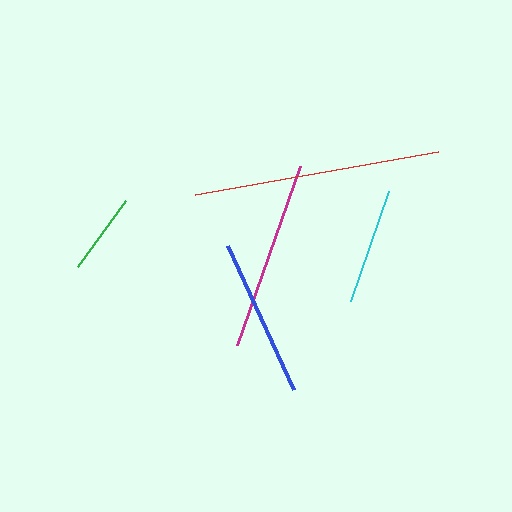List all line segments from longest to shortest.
From longest to shortest: red, magenta, blue, cyan, green.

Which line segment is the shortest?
The green line is the shortest at approximately 81 pixels.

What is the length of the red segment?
The red segment is approximately 246 pixels long.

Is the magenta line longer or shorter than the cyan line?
The magenta line is longer than the cyan line.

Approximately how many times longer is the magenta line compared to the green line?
The magenta line is approximately 2.3 times the length of the green line.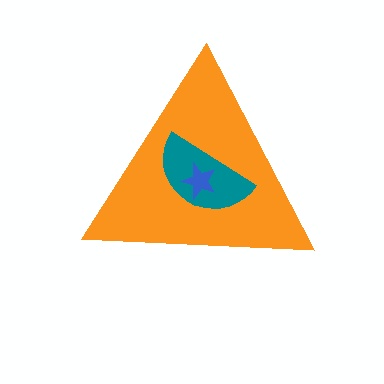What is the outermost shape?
The orange triangle.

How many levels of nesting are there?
3.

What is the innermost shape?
The blue star.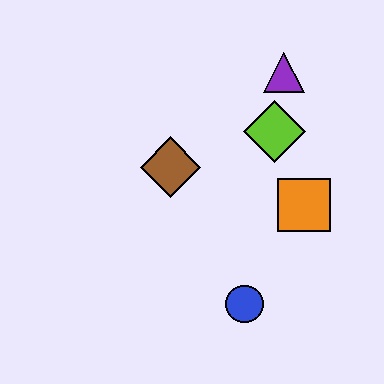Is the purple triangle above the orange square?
Yes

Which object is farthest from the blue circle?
The purple triangle is farthest from the blue circle.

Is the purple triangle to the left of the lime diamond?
No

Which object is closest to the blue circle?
The orange square is closest to the blue circle.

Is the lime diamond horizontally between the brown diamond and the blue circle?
No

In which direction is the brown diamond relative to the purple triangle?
The brown diamond is to the left of the purple triangle.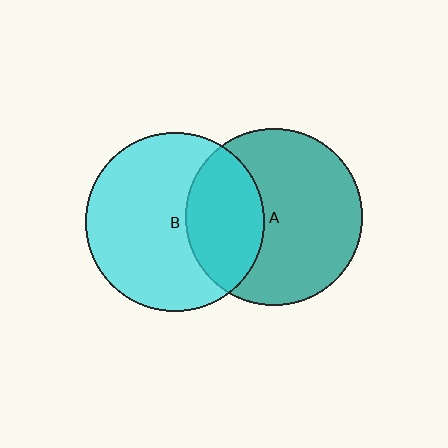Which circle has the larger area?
Circle B (cyan).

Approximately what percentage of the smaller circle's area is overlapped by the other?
Approximately 35%.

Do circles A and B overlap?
Yes.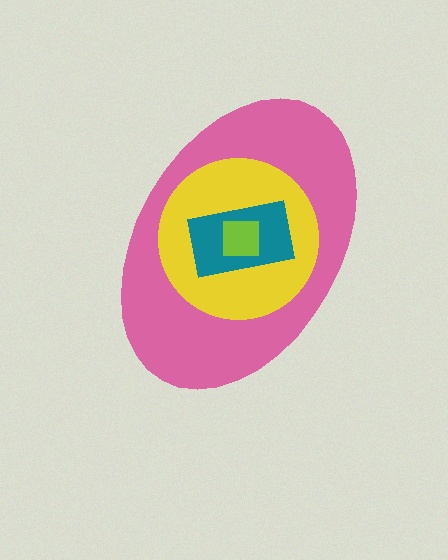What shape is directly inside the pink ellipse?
The yellow circle.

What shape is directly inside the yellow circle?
The teal rectangle.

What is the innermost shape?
The lime square.